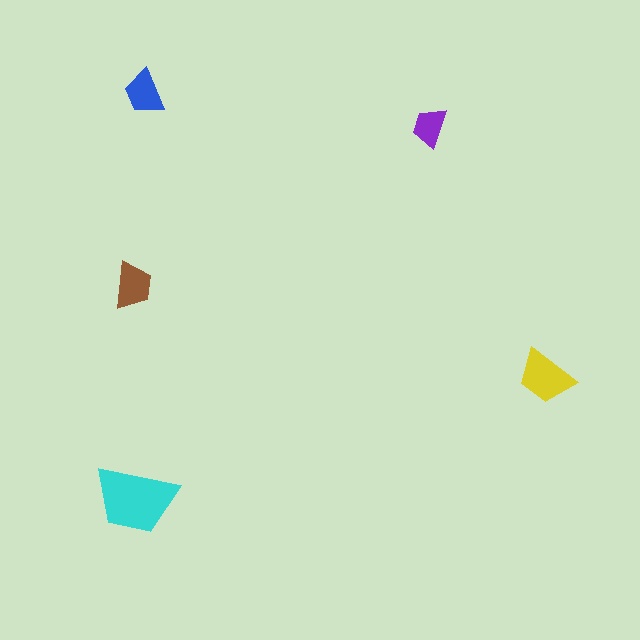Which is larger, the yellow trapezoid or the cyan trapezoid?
The cyan one.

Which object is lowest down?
The cyan trapezoid is bottommost.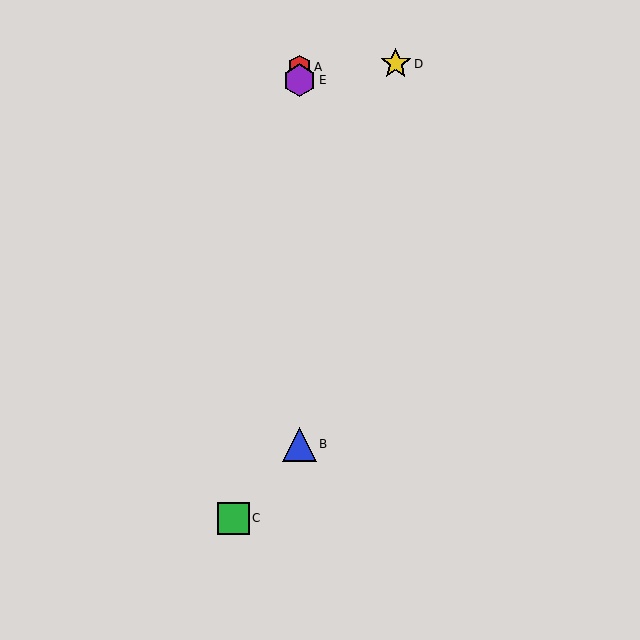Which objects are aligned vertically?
Objects A, B, E are aligned vertically.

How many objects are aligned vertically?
3 objects (A, B, E) are aligned vertically.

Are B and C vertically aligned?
No, B is at x≈299 and C is at x≈233.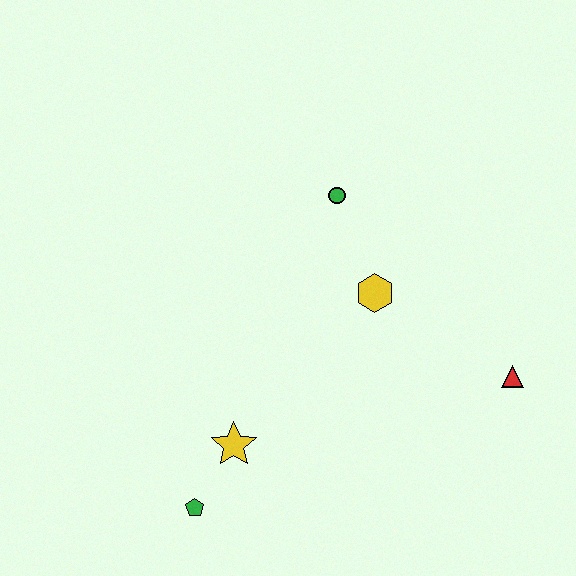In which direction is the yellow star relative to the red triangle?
The yellow star is to the left of the red triangle.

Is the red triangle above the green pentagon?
Yes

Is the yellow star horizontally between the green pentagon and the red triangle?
Yes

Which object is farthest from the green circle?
The green pentagon is farthest from the green circle.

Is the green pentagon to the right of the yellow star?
No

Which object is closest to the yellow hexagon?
The green circle is closest to the yellow hexagon.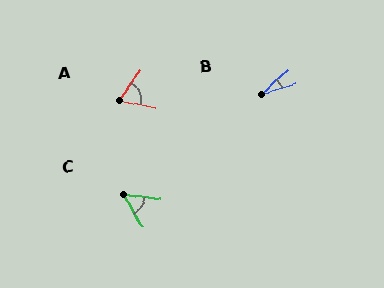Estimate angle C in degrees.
Approximately 53 degrees.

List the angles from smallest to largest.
B (25°), C (53°), A (67°).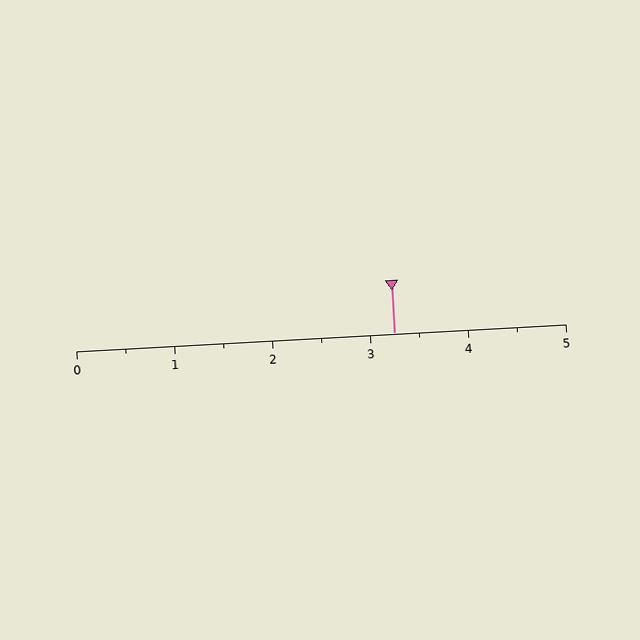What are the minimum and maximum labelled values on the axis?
The axis runs from 0 to 5.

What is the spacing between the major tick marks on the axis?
The major ticks are spaced 1 apart.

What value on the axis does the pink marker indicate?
The marker indicates approximately 3.2.